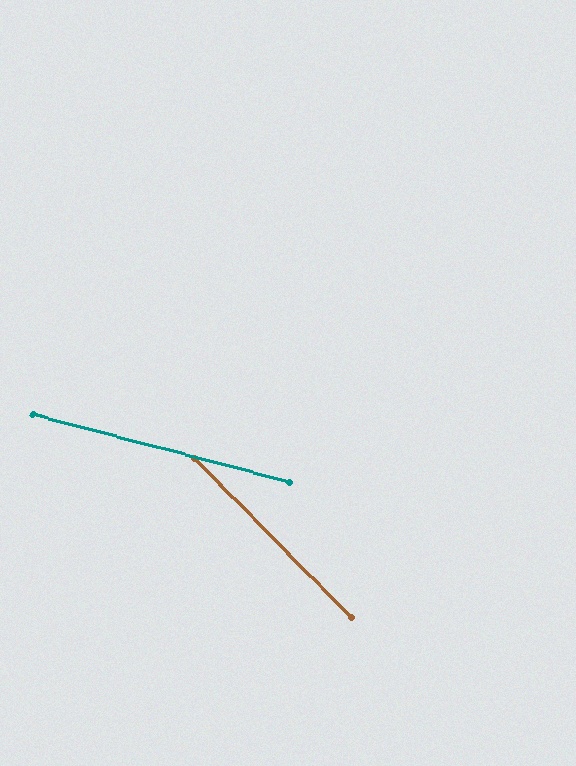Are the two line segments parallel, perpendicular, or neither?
Neither parallel nor perpendicular — they differ by about 31°.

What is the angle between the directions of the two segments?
Approximately 31 degrees.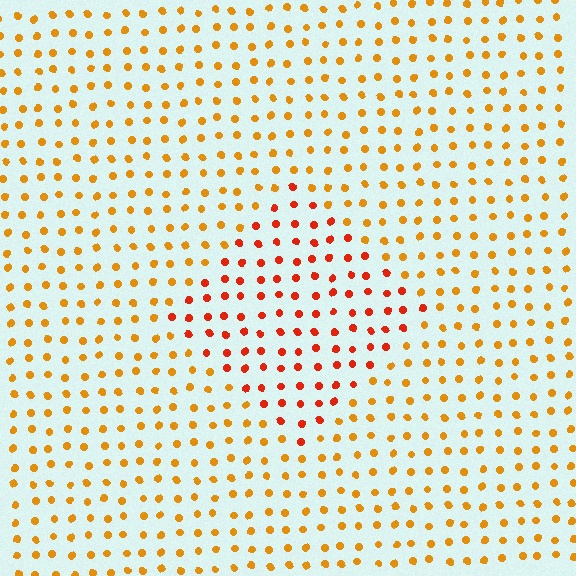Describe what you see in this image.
The image is filled with small orange elements in a uniform arrangement. A diamond-shaped region is visible where the elements are tinted to a slightly different hue, forming a subtle color boundary.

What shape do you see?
I see a diamond.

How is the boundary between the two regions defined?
The boundary is defined purely by a slight shift in hue (about 31 degrees). Spacing, size, and orientation are identical on both sides.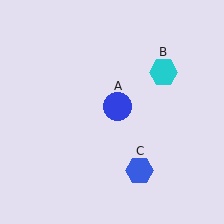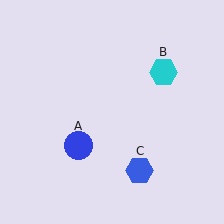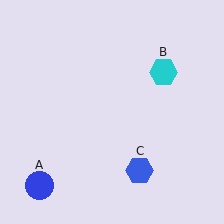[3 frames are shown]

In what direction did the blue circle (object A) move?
The blue circle (object A) moved down and to the left.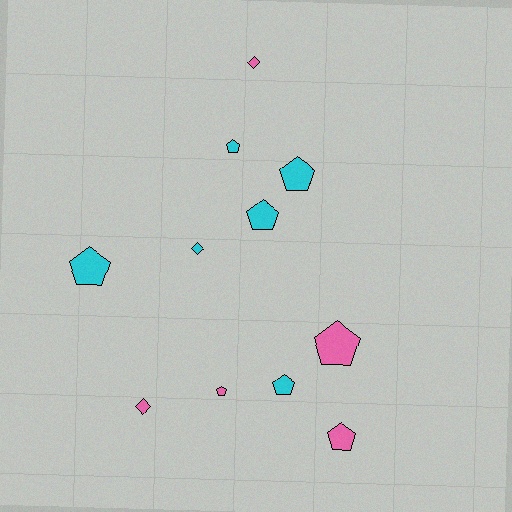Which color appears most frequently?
Cyan, with 6 objects.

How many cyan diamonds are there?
There is 1 cyan diamond.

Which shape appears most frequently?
Pentagon, with 8 objects.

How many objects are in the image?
There are 11 objects.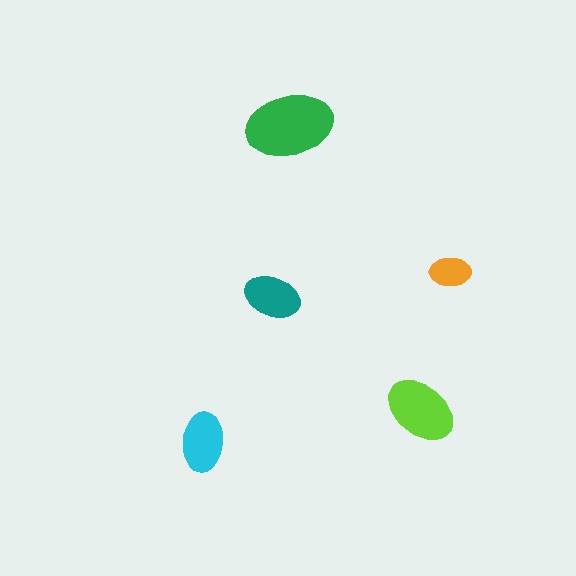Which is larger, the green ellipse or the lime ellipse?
The green one.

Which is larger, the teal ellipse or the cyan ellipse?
The cyan one.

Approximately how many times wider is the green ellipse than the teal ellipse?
About 1.5 times wider.